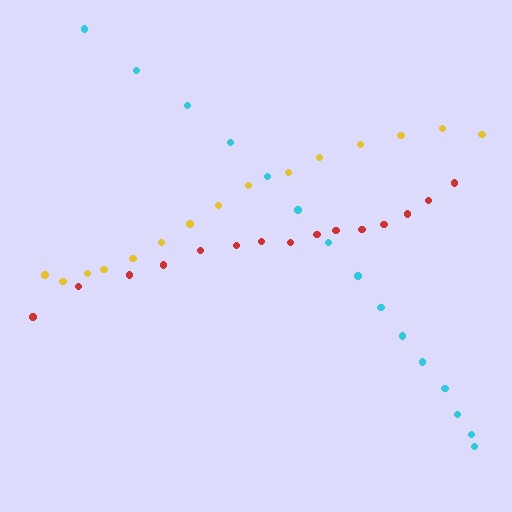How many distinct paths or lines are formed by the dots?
There are 3 distinct paths.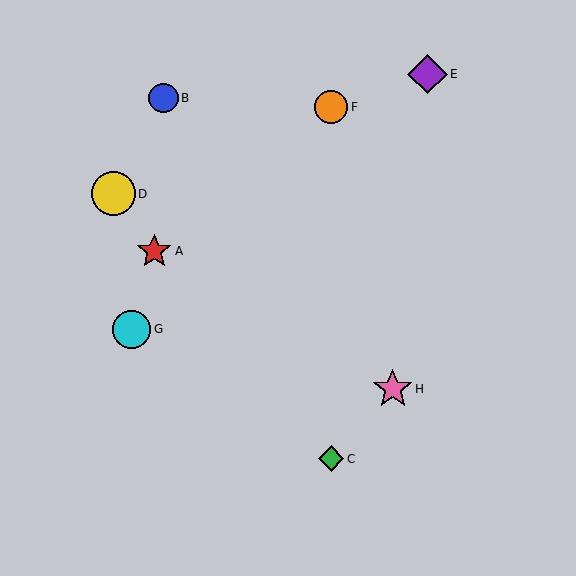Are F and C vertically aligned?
Yes, both are at x≈331.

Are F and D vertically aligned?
No, F is at x≈331 and D is at x≈113.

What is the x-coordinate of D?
Object D is at x≈113.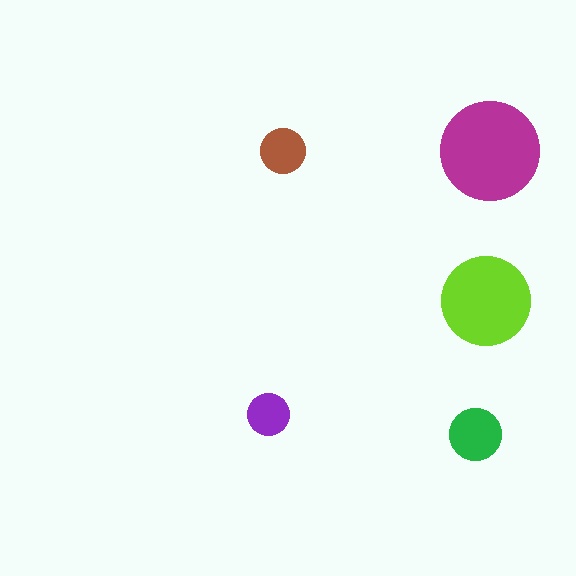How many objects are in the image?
There are 5 objects in the image.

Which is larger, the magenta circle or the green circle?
The magenta one.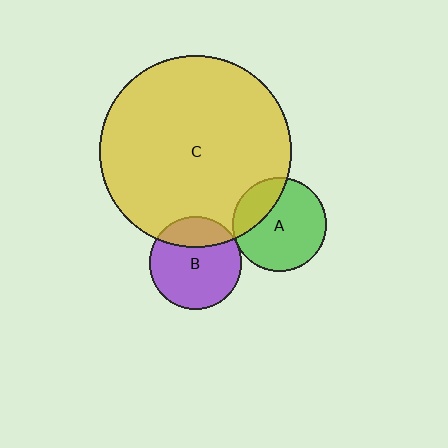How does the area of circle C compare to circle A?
Approximately 4.2 times.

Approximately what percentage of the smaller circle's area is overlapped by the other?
Approximately 5%.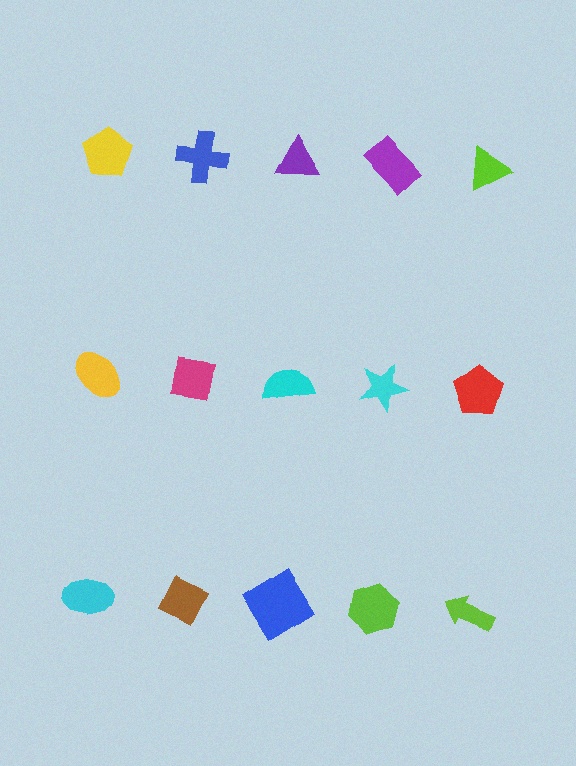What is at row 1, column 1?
A yellow pentagon.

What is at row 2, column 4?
A cyan star.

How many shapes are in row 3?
5 shapes.